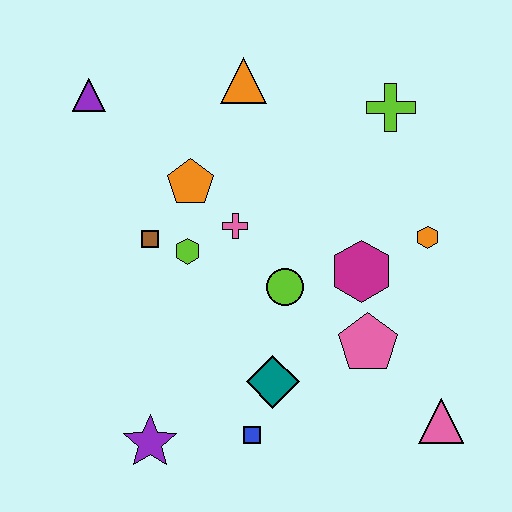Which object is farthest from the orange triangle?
The pink triangle is farthest from the orange triangle.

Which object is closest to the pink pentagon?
The magenta hexagon is closest to the pink pentagon.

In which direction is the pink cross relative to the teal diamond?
The pink cross is above the teal diamond.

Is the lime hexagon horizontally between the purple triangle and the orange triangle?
Yes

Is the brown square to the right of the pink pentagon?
No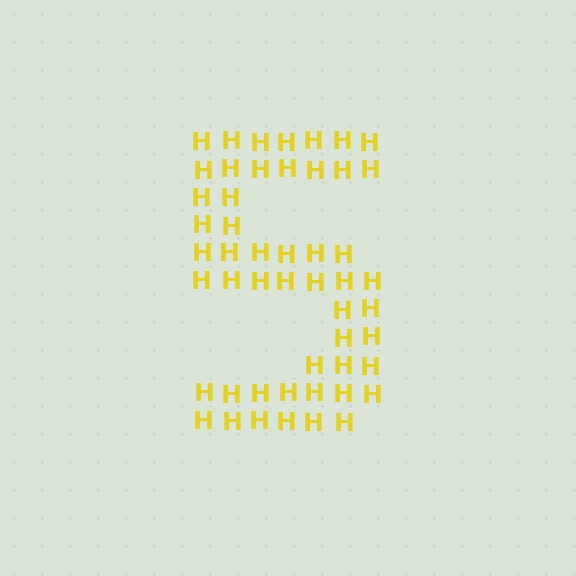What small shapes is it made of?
It is made of small letter H's.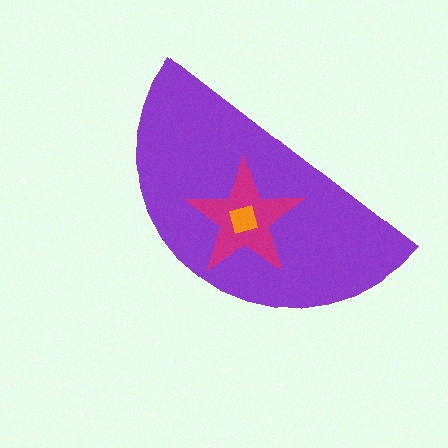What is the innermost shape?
The orange square.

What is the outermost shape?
The purple semicircle.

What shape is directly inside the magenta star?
The orange square.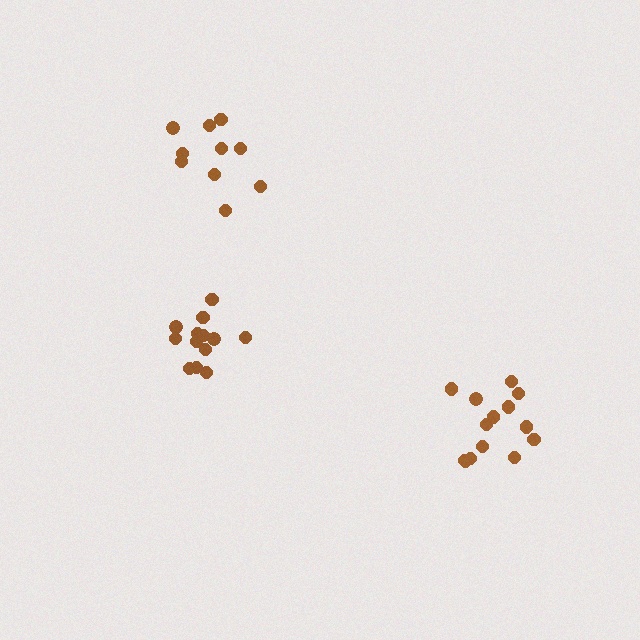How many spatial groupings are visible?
There are 3 spatial groupings.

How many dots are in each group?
Group 1: 14 dots, Group 2: 10 dots, Group 3: 13 dots (37 total).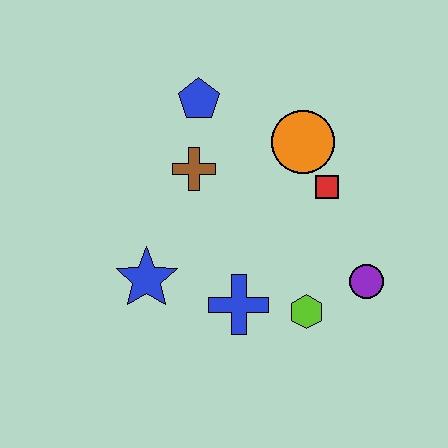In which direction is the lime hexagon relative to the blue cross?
The lime hexagon is to the right of the blue cross.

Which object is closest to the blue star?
The blue cross is closest to the blue star.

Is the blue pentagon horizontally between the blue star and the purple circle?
Yes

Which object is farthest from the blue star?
The purple circle is farthest from the blue star.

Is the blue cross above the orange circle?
No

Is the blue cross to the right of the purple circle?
No